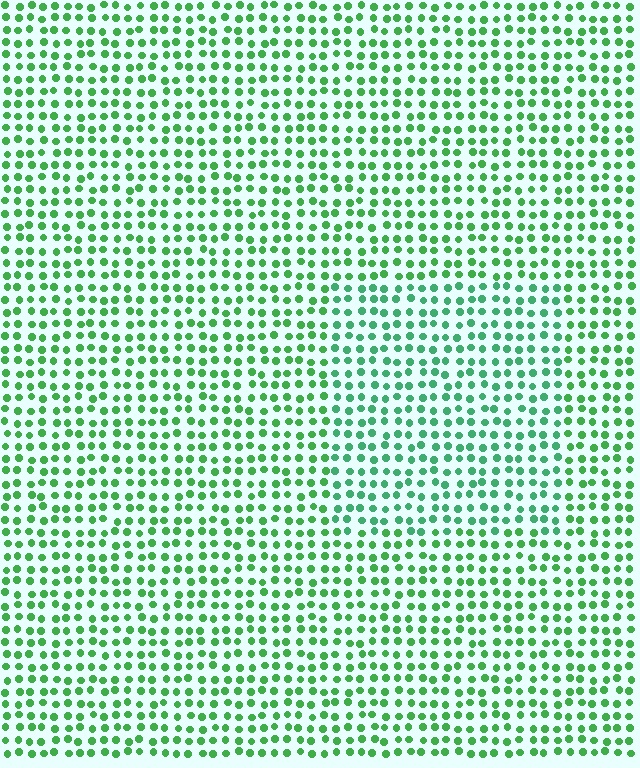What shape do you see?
I see a rectangle.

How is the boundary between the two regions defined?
The boundary is defined purely by a slight shift in hue (about 21 degrees). Spacing, size, and orientation are identical on both sides.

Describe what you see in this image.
The image is filled with small green elements in a uniform arrangement. A rectangle-shaped region is visible where the elements are tinted to a slightly different hue, forming a subtle color boundary.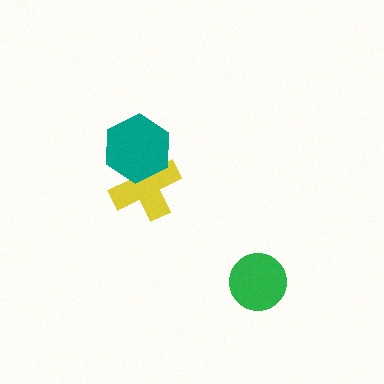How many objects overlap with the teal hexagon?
1 object overlaps with the teal hexagon.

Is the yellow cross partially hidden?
Yes, it is partially covered by another shape.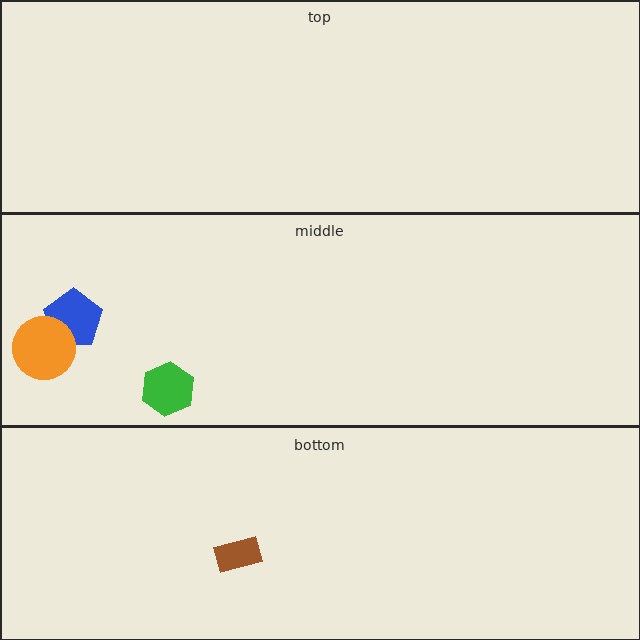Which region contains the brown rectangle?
The bottom region.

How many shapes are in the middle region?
3.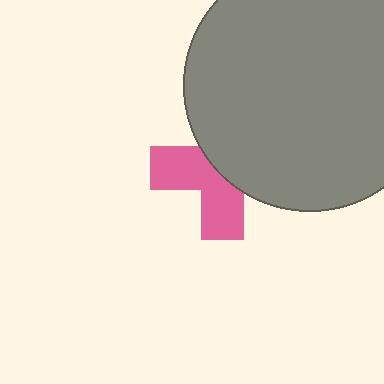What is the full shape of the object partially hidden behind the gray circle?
The partially hidden object is a pink cross.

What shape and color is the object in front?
The object in front is a gray circle.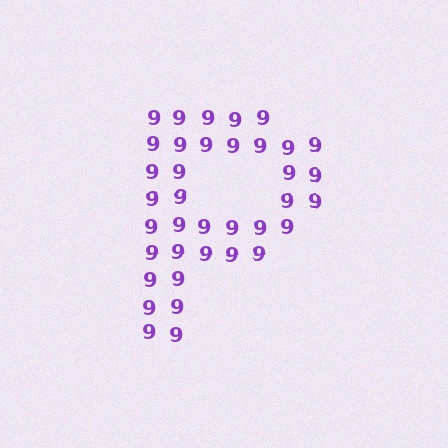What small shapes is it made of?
It is made of small digit 9's.